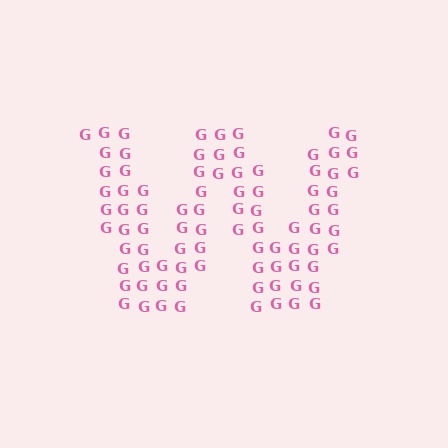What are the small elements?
The small elements are letter G's.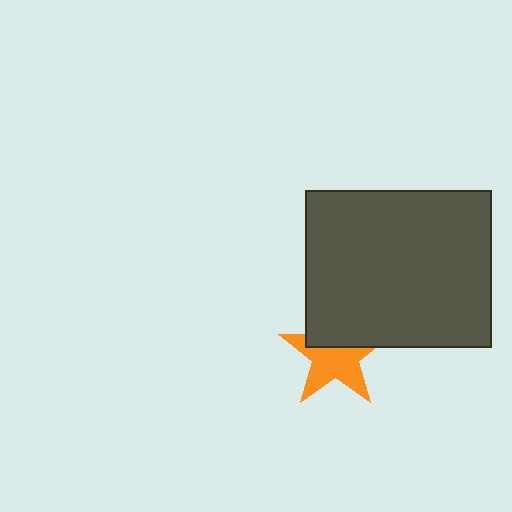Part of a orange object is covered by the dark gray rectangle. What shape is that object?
It is a star.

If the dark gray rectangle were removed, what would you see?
You would see the complete orange star.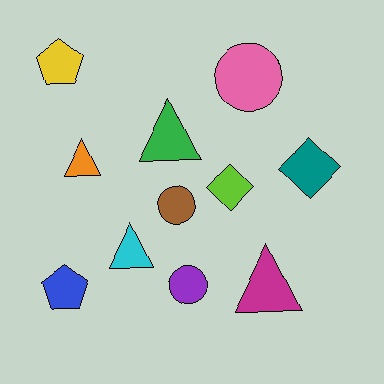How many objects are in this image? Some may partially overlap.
There are 11 objects.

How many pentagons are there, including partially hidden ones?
There are 2 pentagons.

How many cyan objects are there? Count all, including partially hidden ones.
There is 1 cyan object.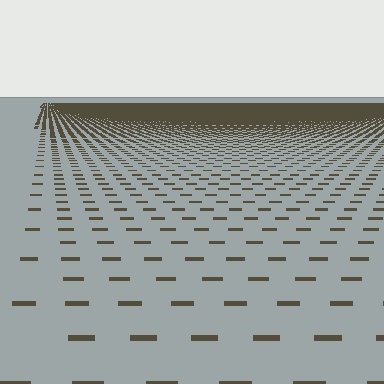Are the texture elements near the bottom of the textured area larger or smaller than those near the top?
Larger. Near the bottom, elements are closer to the viewer and appear at a bigger on-screen size.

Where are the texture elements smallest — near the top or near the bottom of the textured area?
Near the top.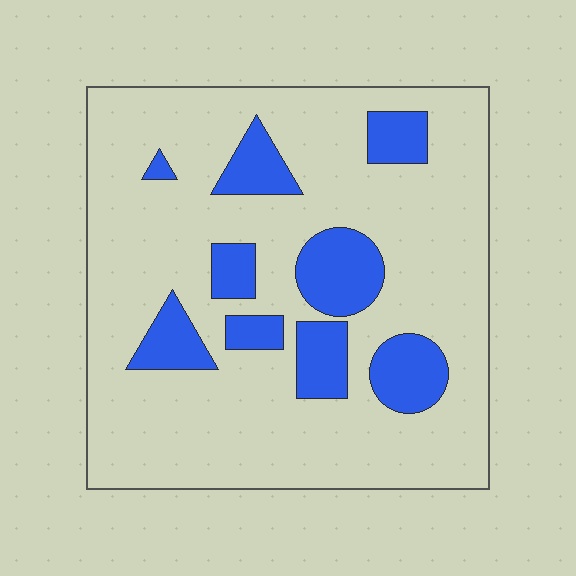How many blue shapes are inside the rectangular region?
9.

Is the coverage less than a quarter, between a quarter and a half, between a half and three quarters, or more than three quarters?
Less than a quarter.